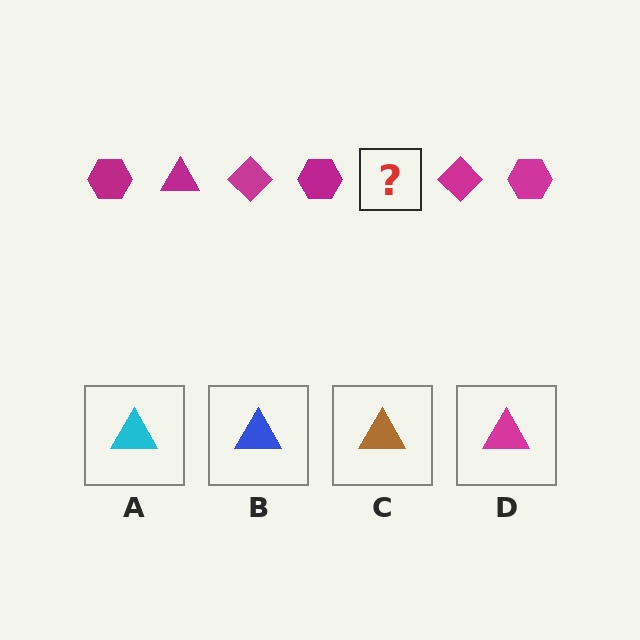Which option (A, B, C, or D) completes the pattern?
D.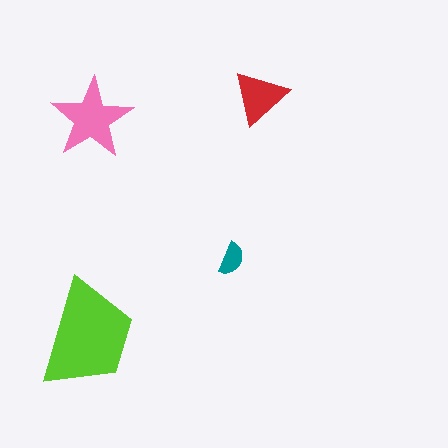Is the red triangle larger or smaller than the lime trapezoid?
Smaller.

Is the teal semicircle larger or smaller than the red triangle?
Smaller.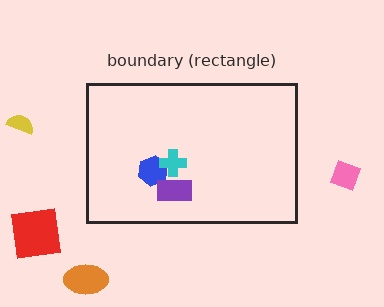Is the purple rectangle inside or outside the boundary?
Inside.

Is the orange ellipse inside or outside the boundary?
Outside.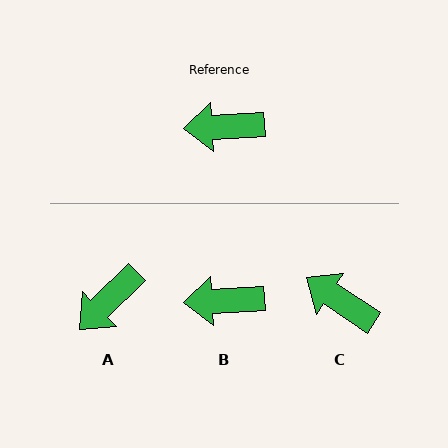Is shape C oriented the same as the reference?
No, it is off by about 37 degrees.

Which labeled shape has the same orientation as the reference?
B.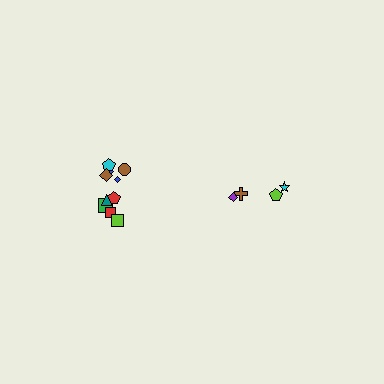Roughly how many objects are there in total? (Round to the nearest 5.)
Roughly 15 objects in total.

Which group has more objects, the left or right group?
The left group.